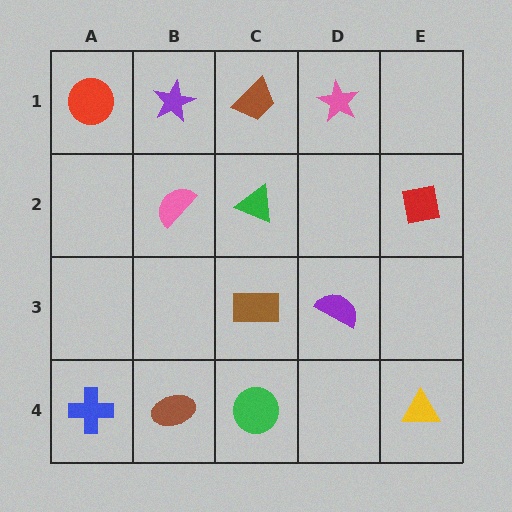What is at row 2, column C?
A green triangle.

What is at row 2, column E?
A red square.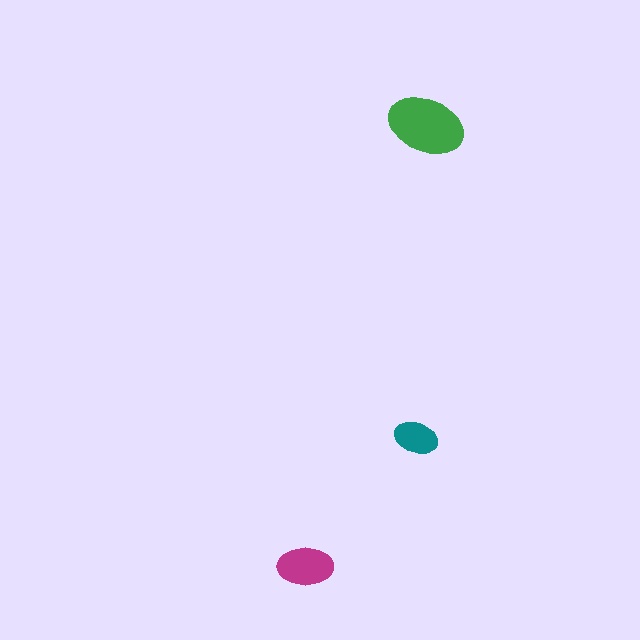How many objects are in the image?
There are 3 objects in the image.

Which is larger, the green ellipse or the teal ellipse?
The green one.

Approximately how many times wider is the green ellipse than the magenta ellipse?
About 1.5 times wider.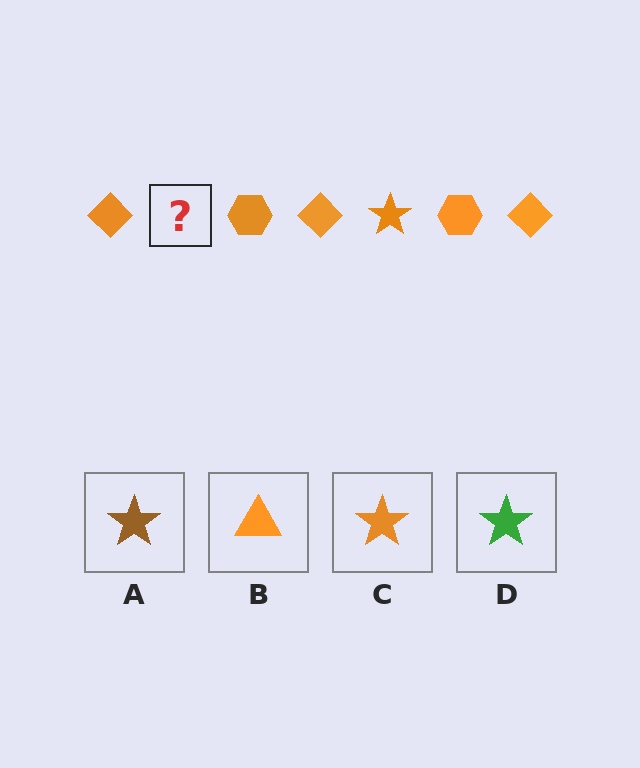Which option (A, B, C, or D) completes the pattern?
C.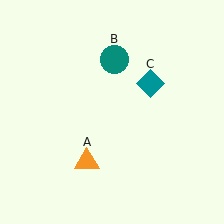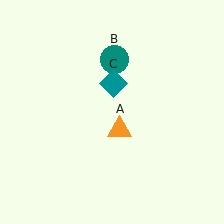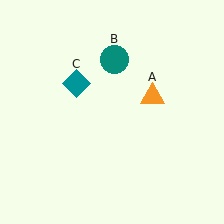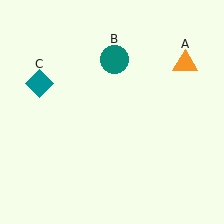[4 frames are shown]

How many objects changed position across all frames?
2 objects changed position: orange triangle (object A), teal diamond (object C).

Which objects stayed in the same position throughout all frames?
Teal circle (object B) remained stationary.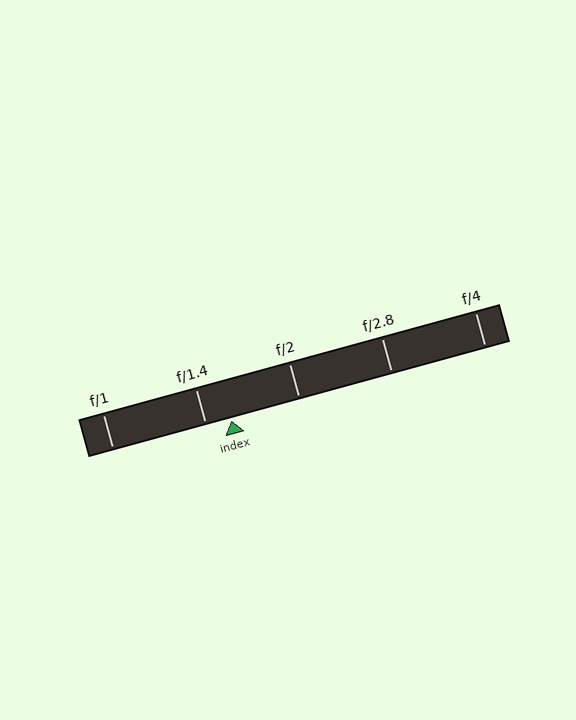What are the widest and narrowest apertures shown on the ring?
The widest aperture shown is f/1 and the narrowest is f/4.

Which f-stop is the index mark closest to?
The index mark is closest to f/1.4.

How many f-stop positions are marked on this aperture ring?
There are 5 f-stop positions marked.